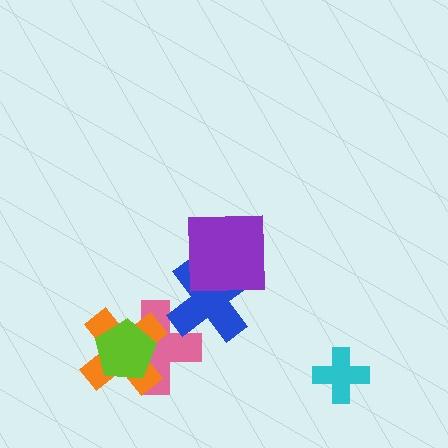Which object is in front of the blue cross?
The purple square is in front of the blue cross.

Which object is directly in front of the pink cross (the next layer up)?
The orange cross is directly in front of the pink cross.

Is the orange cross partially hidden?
Yes, it is partially covered by another shape.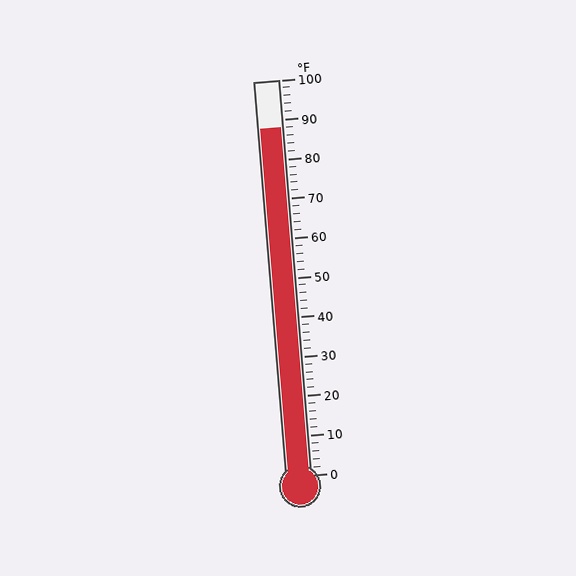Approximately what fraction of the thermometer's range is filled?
The thermometer is filled to approximately 90% of its range.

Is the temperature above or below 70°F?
The temperature is above 70°F.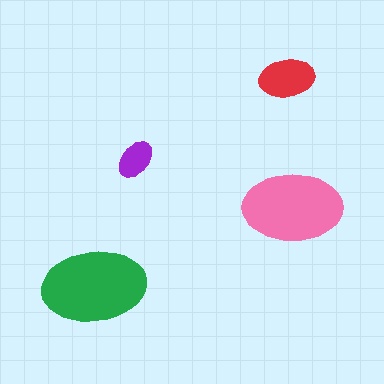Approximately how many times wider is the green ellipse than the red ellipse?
About 2 times wider.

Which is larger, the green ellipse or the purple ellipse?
The green one.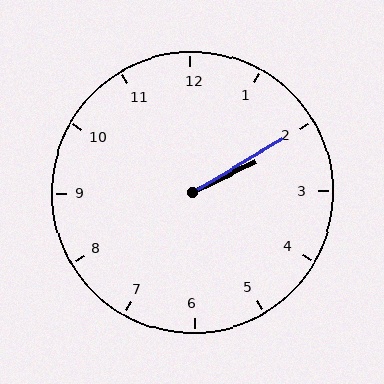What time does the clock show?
2:10.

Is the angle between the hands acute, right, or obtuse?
It is acute.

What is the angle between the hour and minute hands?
Approximately 5 degrees.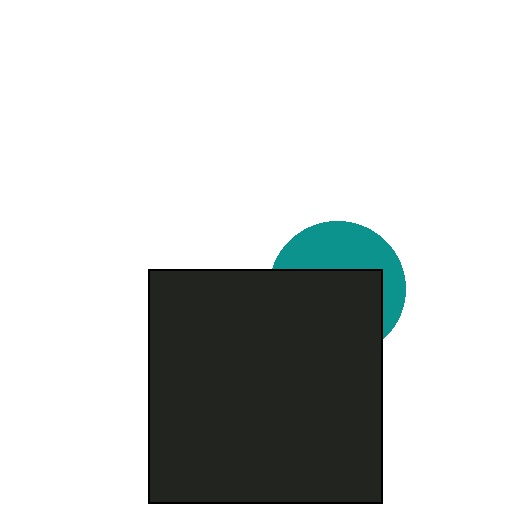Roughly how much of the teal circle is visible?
A small part of it is visible (roughly 40%).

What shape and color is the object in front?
The object in front is a black square.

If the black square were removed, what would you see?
You would see the complete teal circle.